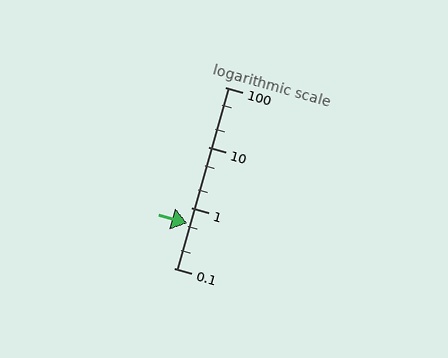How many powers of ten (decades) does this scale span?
The scale spans 3 decades, from 0.1 to 100.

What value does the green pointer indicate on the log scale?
The pointer indicates approximately 0.55.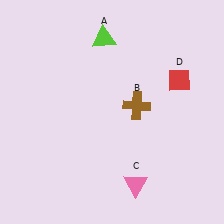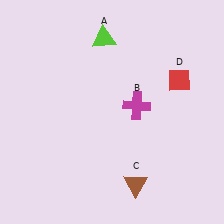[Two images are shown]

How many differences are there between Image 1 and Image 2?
There are 2 differences between the two images.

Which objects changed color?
B changed from brown to magenta. C changed from pink to brown.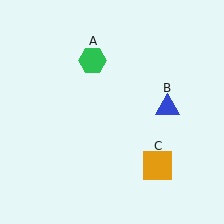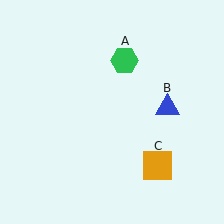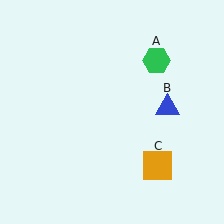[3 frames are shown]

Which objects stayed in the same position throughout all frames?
Blue triangle (object B) and orange square (object C) remained stationary.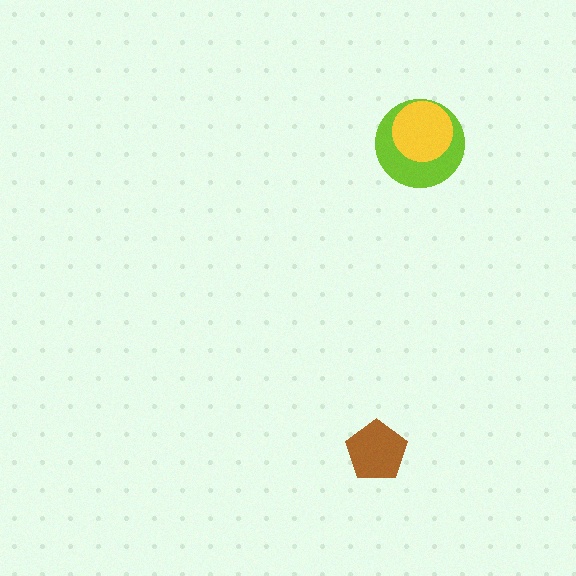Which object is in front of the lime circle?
The yellow circle is in front of the lime circle.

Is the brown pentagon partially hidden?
No, no other shape covers it.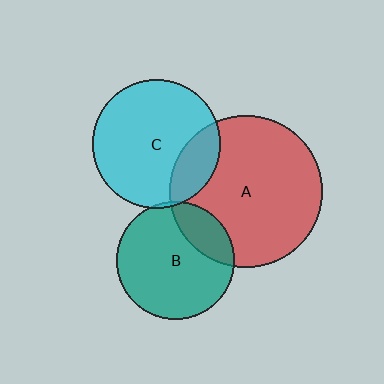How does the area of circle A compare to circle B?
Approximately 1.7 times.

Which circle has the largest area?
Circle A (red).